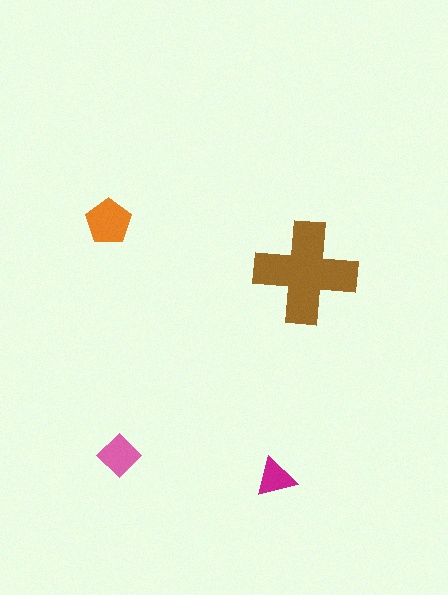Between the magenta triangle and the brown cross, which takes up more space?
The brown cross.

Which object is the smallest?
The magenta triangle.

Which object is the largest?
The brown cross.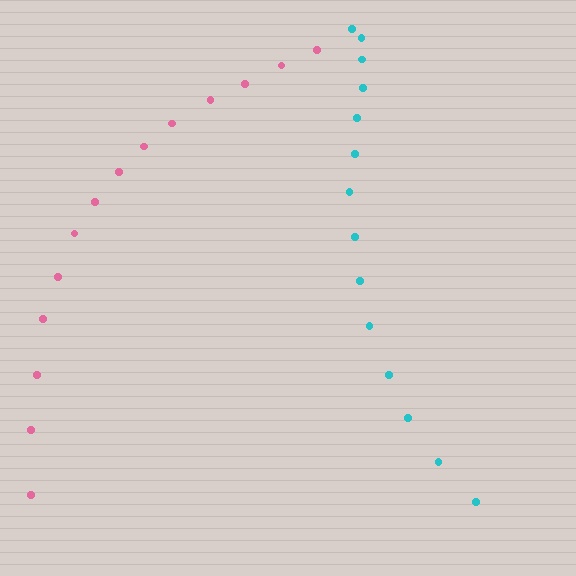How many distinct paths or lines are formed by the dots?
There are 2 distinct paths.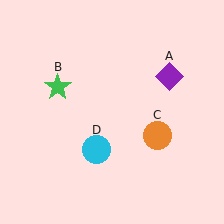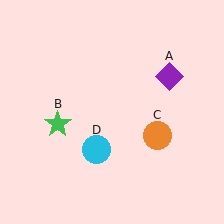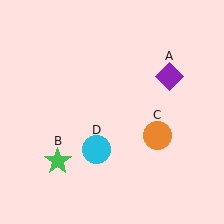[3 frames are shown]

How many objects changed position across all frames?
1 object changed position: green star (object B).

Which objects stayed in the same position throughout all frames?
Purple diamond (object A) and orange circle (object C) and cyan circle (object D) remained stationary.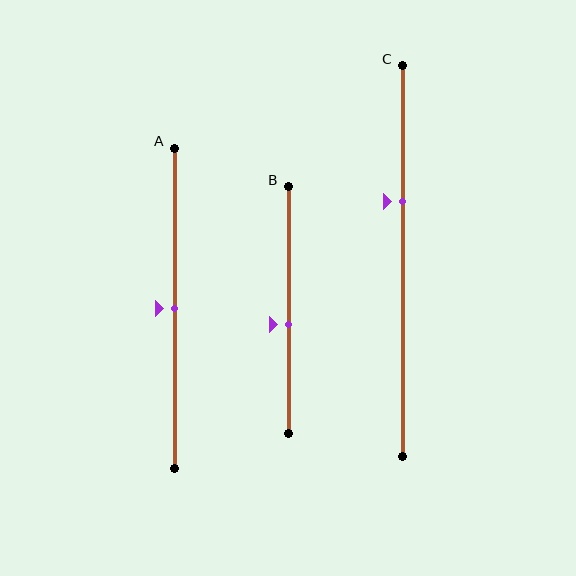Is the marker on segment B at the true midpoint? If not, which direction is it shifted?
No, the marker on segment B is shifted downward by about 6% of the segment length.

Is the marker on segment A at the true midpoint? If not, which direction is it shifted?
Yes, the marker on segment A is at the true midpoint.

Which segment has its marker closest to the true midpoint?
Segment A has its marker closest to the true midpoint.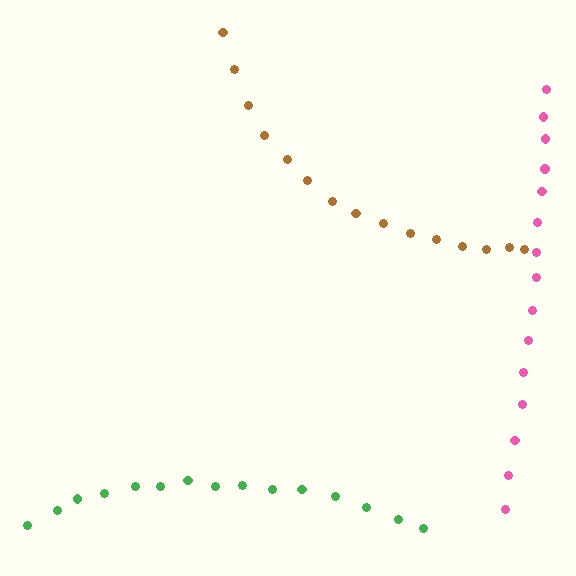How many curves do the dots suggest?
There are 3 distinct paths.